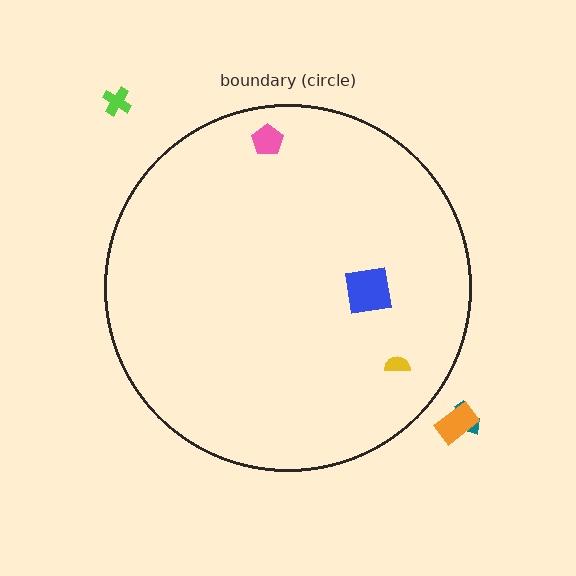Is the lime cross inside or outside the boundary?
Outside.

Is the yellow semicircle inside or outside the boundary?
Inside.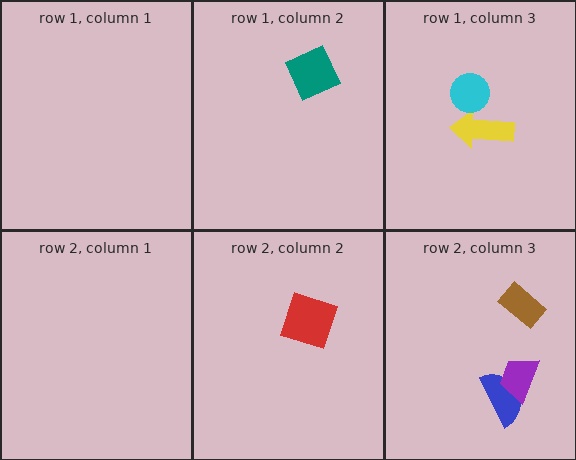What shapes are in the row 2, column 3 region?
The blue semicircle, the purple trapezoid, the brown rectangle.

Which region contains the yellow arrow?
The row 1, column 3 region.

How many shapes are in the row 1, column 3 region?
2.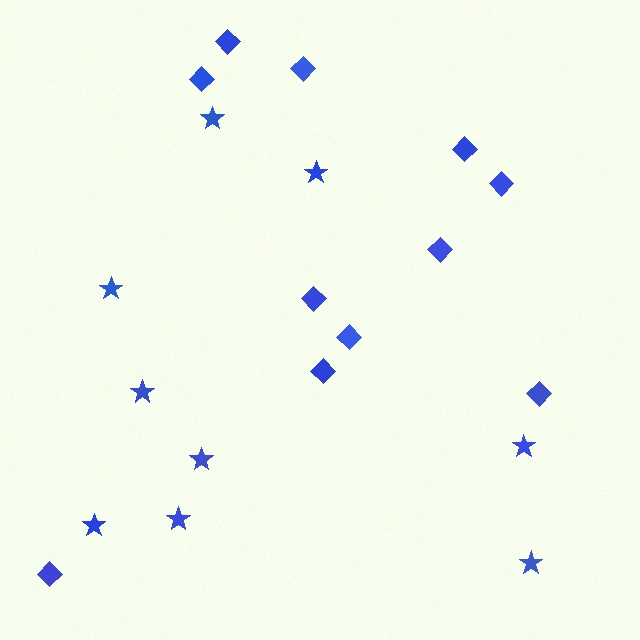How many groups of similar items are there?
There are 2 groups: one group of stars (9) and one group of diamonds (11).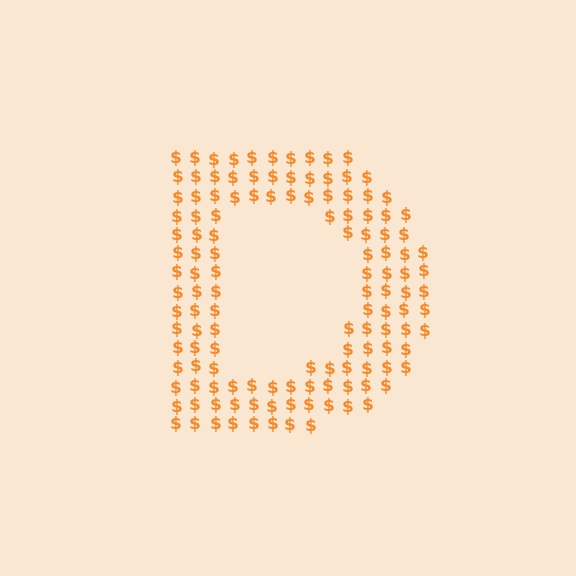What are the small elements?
The small elements are dollar signs.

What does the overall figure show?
The overall figure shows the letter D.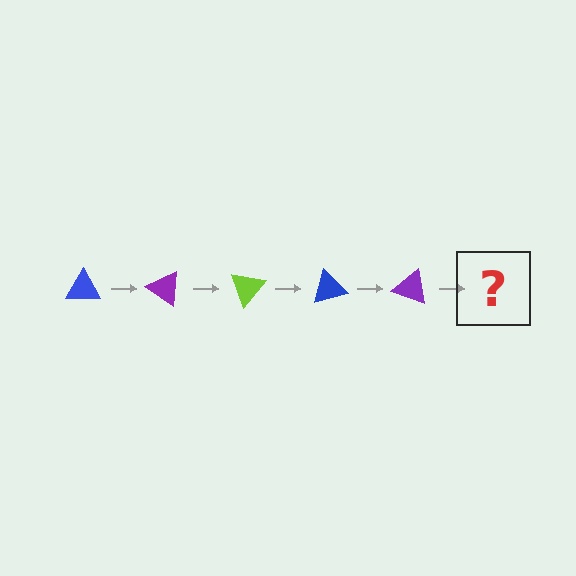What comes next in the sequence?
The next element should be a lime triangle, rotated 175 degrees from the start.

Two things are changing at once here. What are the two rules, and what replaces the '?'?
The two rules are that it rotates 35 degrees each step and the color cycles through blue, purple, and lime. The '?' should be a lime triangle, rotated 175 degrees from the start.